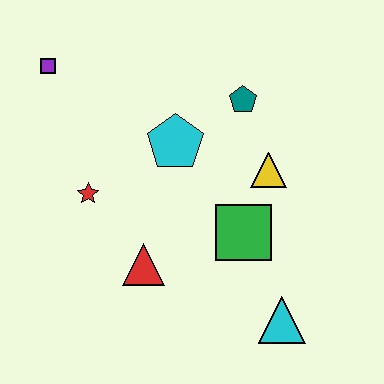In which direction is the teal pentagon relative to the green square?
The teal pentagon is above the green square.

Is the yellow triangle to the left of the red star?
No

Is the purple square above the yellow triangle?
Yes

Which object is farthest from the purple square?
The cyan triangle is farthest from the purple square.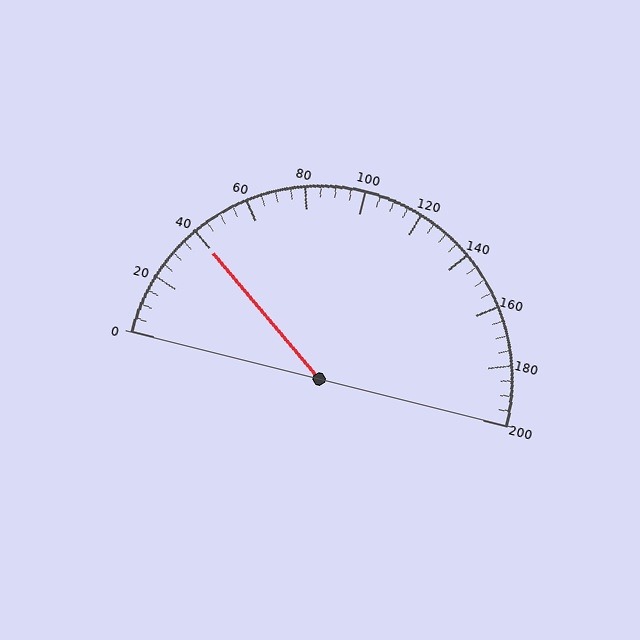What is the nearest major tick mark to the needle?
The nearest major tick mark is 40.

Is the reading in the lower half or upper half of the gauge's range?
The reading is in the lower half of the range (0 to 200).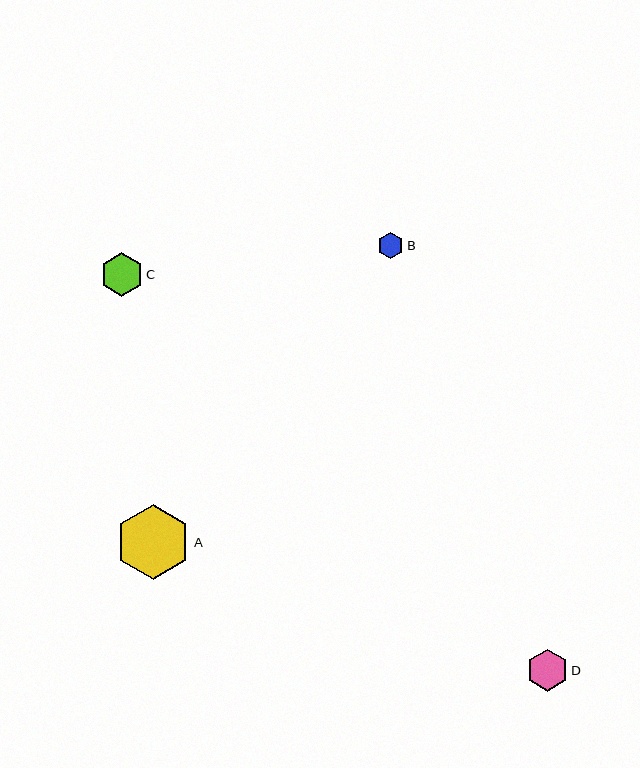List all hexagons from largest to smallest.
From largest to smallest: A, C, D, B.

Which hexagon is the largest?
Hexagon A is the largest with a size of approximately 75 pixels.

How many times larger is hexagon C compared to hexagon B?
Hexagon C is approximately 1.6 times the size of hexagon B.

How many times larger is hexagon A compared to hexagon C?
Hexagon A is approximately 1.7 times the size of hexagon C.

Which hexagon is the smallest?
Hexagon B is the smallest with a size of approximately 26 pixels.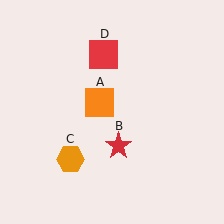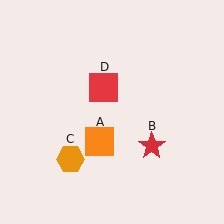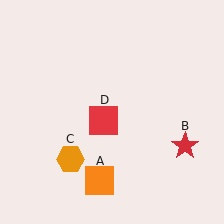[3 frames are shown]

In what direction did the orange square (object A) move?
The orange square (object A) moved down.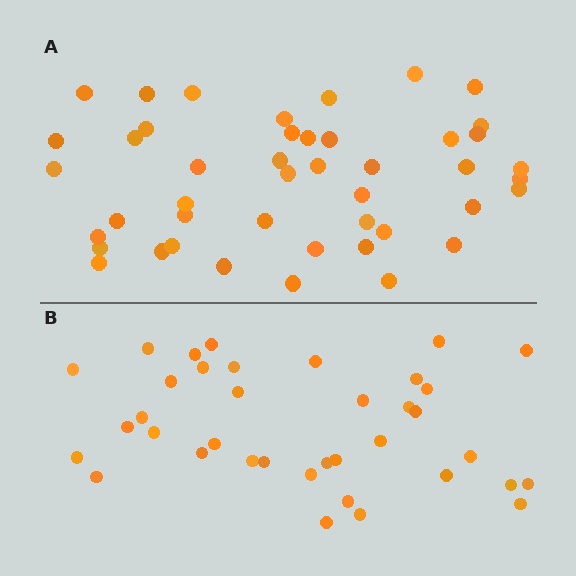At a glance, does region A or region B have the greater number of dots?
Region A (the top region) has more dots.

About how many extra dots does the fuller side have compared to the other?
Region A has roughly 8 or so more dots than region B.